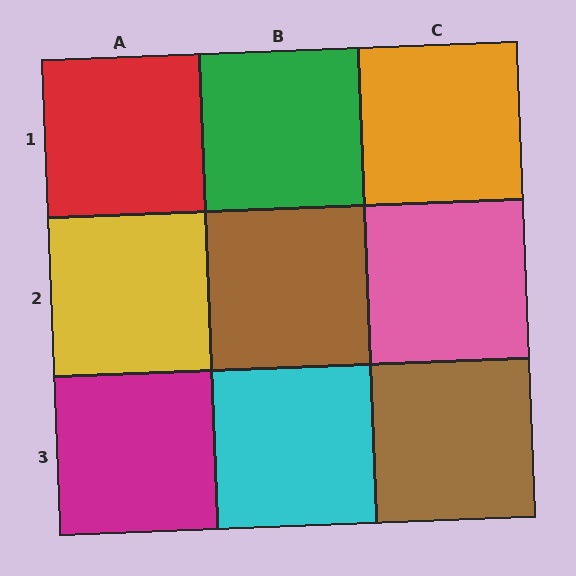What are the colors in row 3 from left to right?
Magenta, cyan, brown.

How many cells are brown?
2 cells are brown.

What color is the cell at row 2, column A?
Yellow.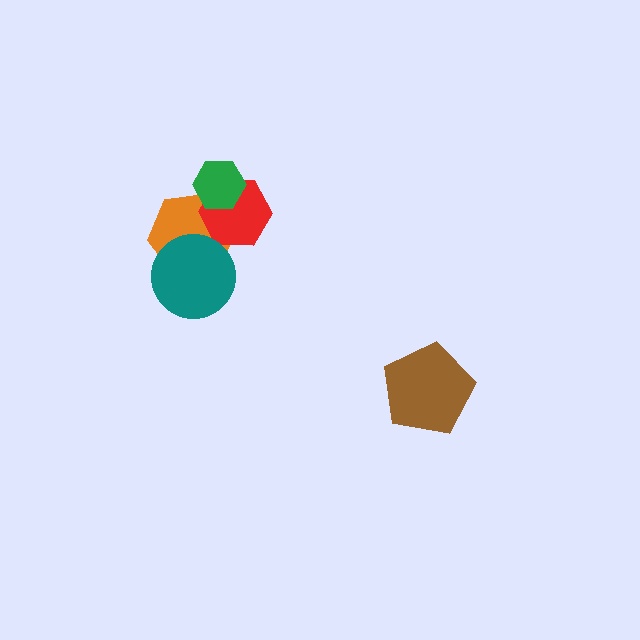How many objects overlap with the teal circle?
1 object overlaps with the teal circle.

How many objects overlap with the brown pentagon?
0 objects overlap with the brown pentagon.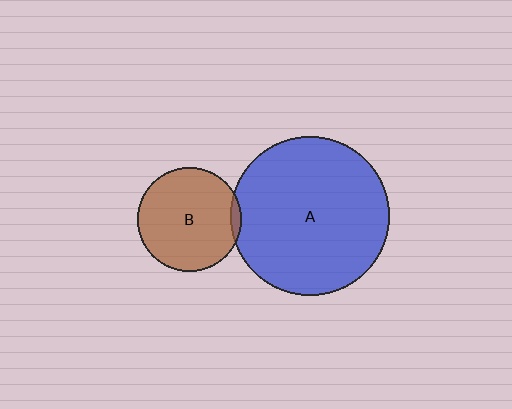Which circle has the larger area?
Circle A (blue).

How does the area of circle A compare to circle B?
Approximately 2.3 times.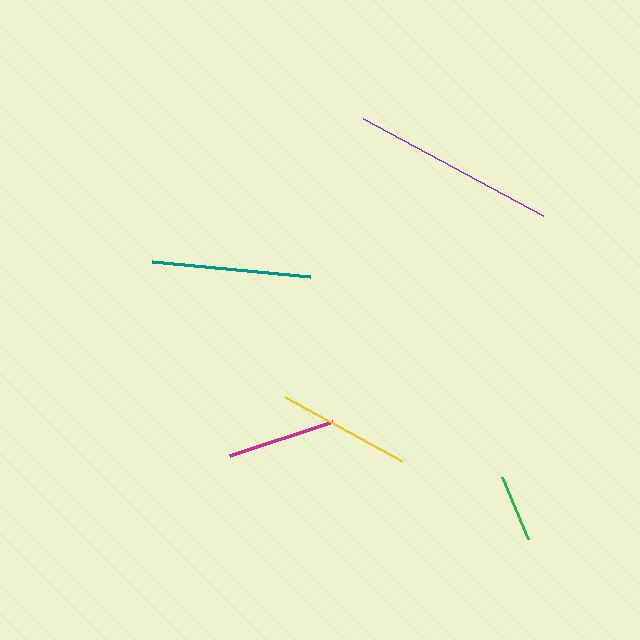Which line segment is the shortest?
The green line is the shortest at approximately 67 pixels.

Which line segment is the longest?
The purple line is the longest at approximately 204 pixels.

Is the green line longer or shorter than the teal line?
The teal line is longer than the green line.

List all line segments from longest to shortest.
From longest to shortest: purple, teal, yellow, magenta, green.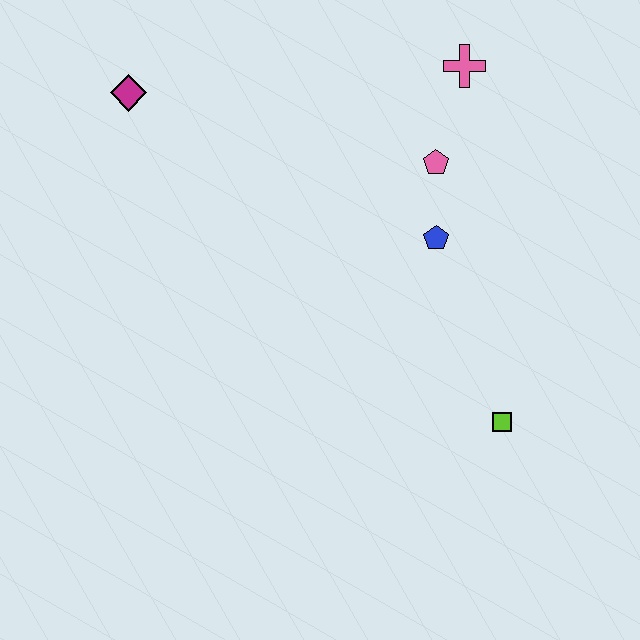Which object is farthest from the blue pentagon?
The magenta diamond is farthest from the blue pentagon.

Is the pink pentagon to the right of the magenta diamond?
Yes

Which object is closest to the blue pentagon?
The pink pentagon is closest to the blue pentagon.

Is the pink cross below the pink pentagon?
No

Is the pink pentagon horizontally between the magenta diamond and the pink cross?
Yes